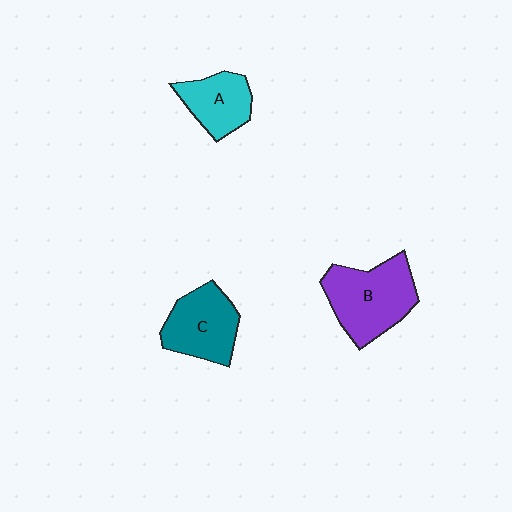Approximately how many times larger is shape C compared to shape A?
Approximately 1.3 times.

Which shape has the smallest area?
Shape A (cyan).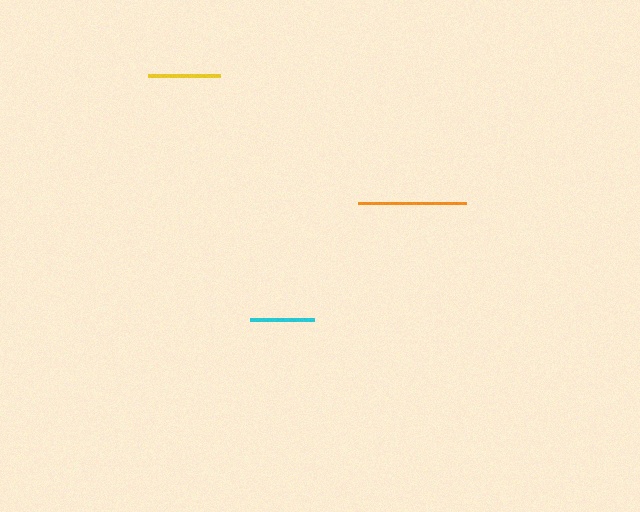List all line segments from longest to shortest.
From longest to shortest: orange, yellow, cyan.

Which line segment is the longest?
The orange line is the longest at approximately 108 pixels.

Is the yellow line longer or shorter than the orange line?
The orange line is longer than the yellow line.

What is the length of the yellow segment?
The yellow segment is approximately 72 pixels long.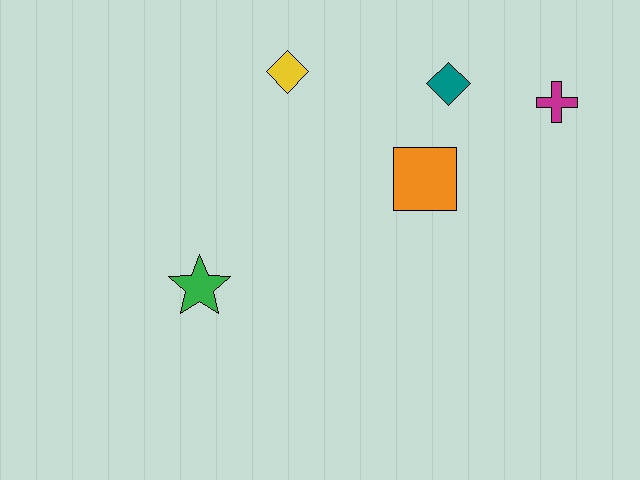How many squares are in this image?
There is 1 square.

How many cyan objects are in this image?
There are no cyan objects.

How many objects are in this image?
There are 5 objects.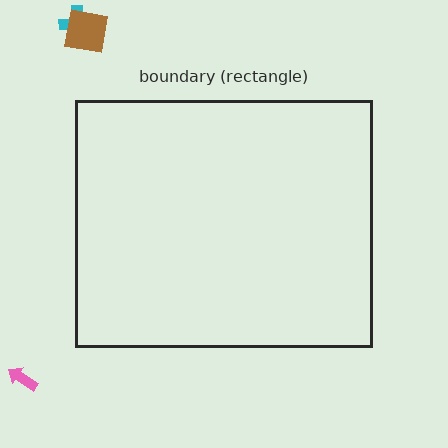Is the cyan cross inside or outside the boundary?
Outside.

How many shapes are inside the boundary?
0 inside, 3 outside.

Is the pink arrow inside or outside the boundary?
Outside.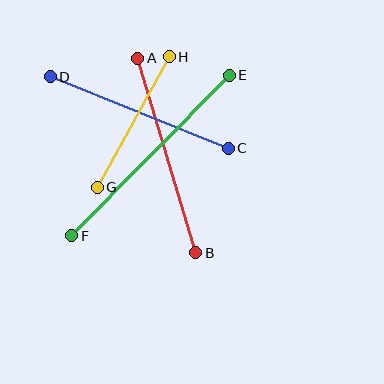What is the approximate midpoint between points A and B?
The midpoint is at approximately (167, 155) pixels.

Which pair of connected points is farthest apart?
Points E and F are farthest apart.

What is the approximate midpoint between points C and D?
The midpoint is at approximately (139, 113) pixels.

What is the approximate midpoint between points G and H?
The midpoint is at approximately (133, 122) pixels.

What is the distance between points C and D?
The distance is approximately 192 pixels.